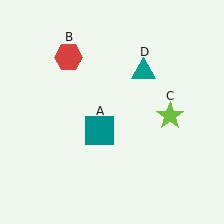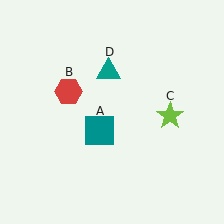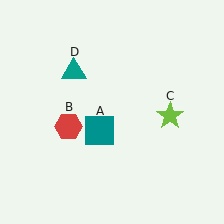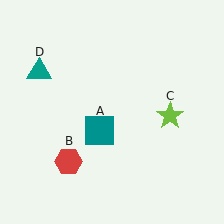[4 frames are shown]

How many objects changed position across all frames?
2 objects changed position: red hexagon (object B), teal triangle (object D).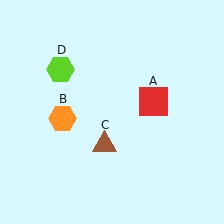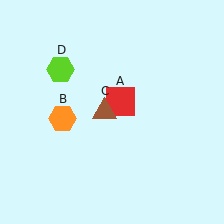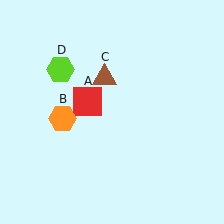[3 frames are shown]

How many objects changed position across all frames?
2 objects changed position: red square (object A), brown triangle (object C).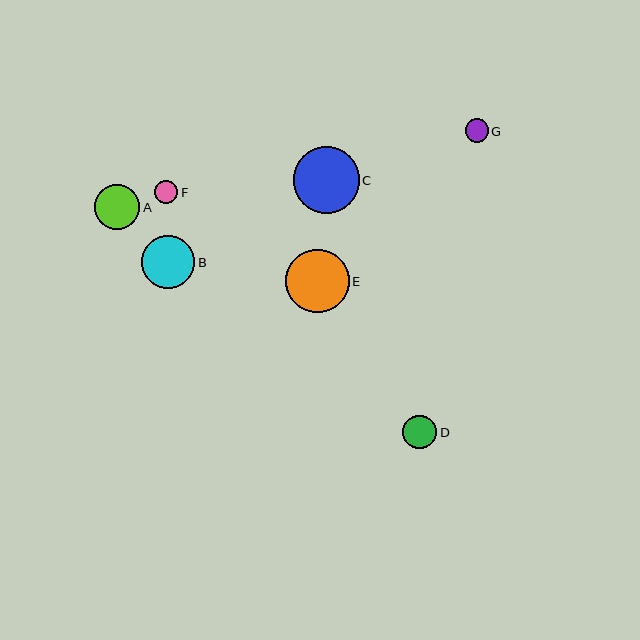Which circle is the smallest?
Circle G is the smallest with a size of approximately 23 pixels.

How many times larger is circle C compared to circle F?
Circle C is approximately 2.9 times the size of circle F.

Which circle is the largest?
Circle C is the largest with a size of approximately 66 pixels.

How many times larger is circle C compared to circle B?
Circle C is approximately 1.2 times the size of circle B.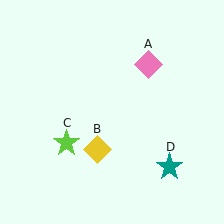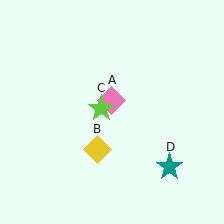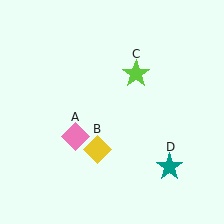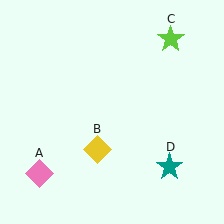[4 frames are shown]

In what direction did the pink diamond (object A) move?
The pink diamond (object A) moved down and to the left.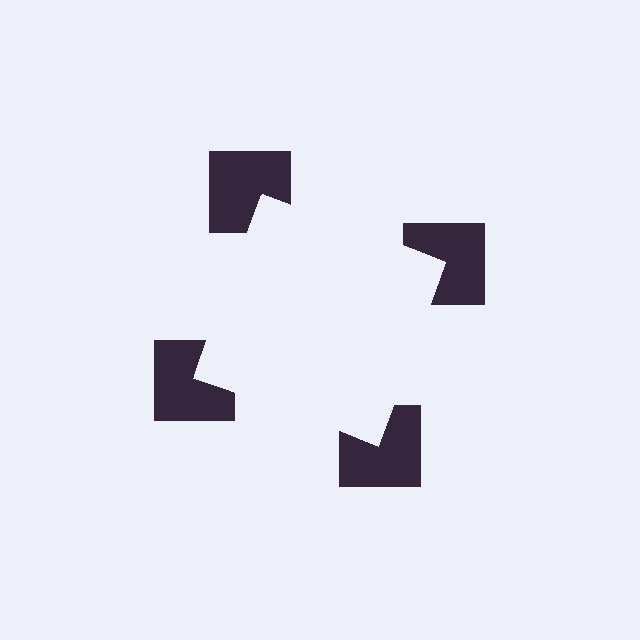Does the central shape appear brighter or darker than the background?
It typically appears slightly brighter than the background, even though no actual brightness change is drawn.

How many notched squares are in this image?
There are 4 — one at each vertex of the illusory square.